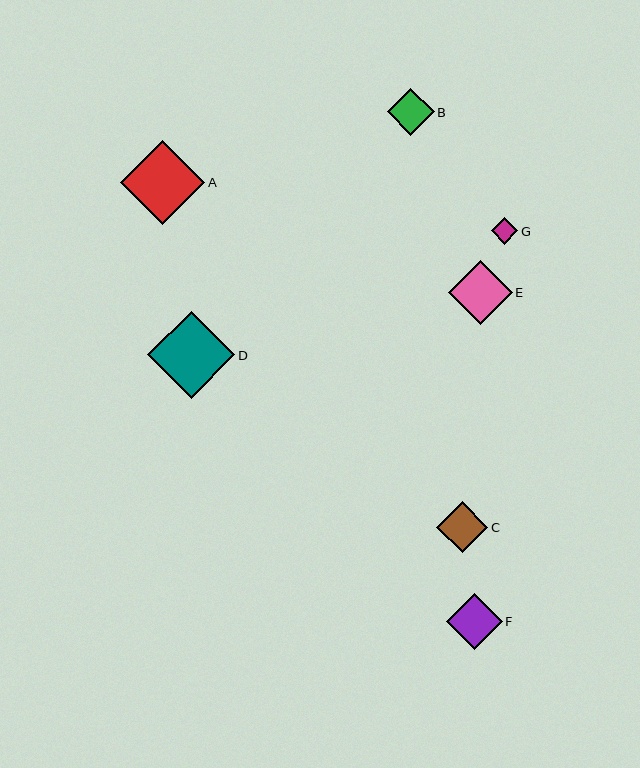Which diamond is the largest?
Diamond D is the largest with a size of approximately 87 pixels.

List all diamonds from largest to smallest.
From largest to smallest: D, A, E, F, C, B, G.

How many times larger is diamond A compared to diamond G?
Diamond A is approximately 3.1 times the size of diamond G.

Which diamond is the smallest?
Diamond G is the smallest with a size of approximately 27 pixels.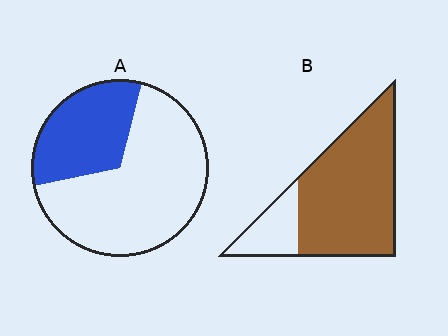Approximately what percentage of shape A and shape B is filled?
A is approximately 30% and B is approximately 80%.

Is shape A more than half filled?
No.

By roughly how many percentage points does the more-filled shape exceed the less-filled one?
By roughly 45 percentage points (B over A).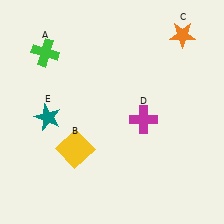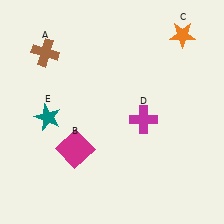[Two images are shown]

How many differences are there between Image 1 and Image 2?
There are 2 differences between the two images.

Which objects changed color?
A changed from green to brown. B changed from yellow to magenta.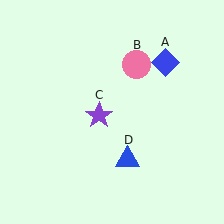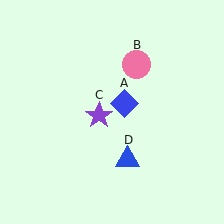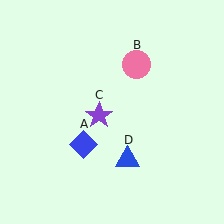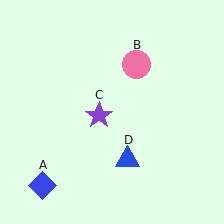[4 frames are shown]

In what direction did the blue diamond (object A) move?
The blue diamond (object A) moved down and to the left.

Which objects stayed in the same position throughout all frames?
Pink circle (object B) and purple star (object C) and blue triangle (object D) remained stationary.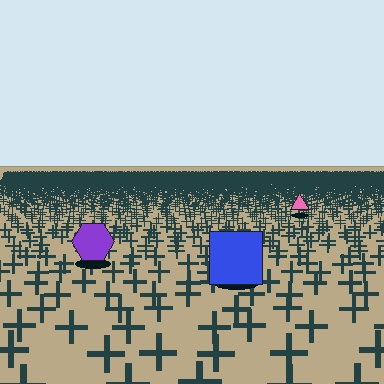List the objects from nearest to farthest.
From nearest to farthest: the blue square, the purple hexagon, the pink triangle.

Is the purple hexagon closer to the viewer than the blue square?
No. The blue square is closer — you can tell from the texture gradient: the ground texture is coarser near it.